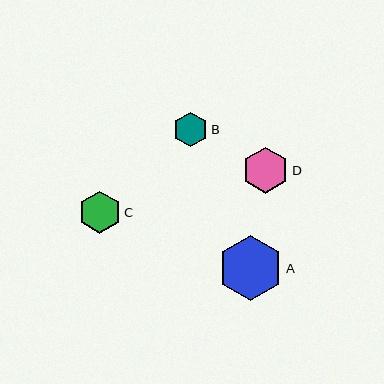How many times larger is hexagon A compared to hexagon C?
Hexagon A is approximately 1.5 times the size of hexagon C.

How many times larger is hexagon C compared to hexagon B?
Hexagon C is approximately 1.2 times the size of hexagon B.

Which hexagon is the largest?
Hexagon A is the largest with a size of approximately 65 pixels.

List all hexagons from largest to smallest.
From largest to smallest: A, D, C, B.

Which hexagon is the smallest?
Hexagon B is the smallest with a size of approximately 34 pixels.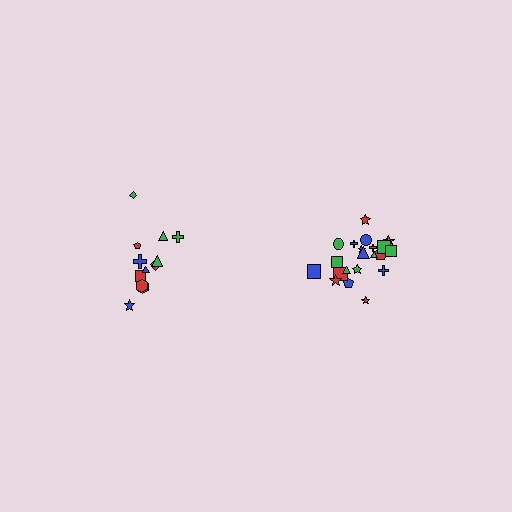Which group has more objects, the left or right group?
The right group.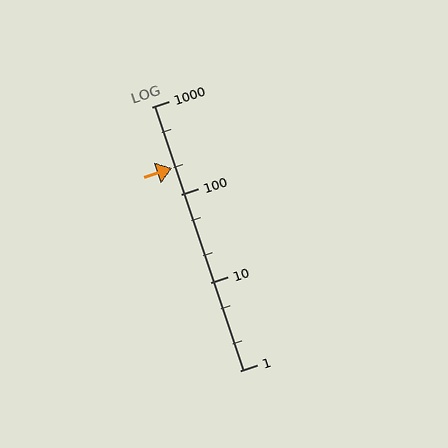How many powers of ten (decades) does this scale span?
The scale spans 3 decades, from 1 to 1000.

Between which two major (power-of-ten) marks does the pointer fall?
The pointer is between 100 and 1000.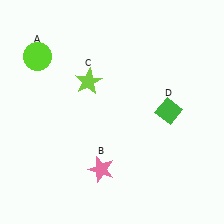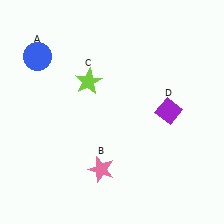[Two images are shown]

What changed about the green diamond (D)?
In Image 1, D is green. In Image 2, it changed to purple.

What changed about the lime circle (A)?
In Image 1, A is lime. In Image 2, it changed to blue.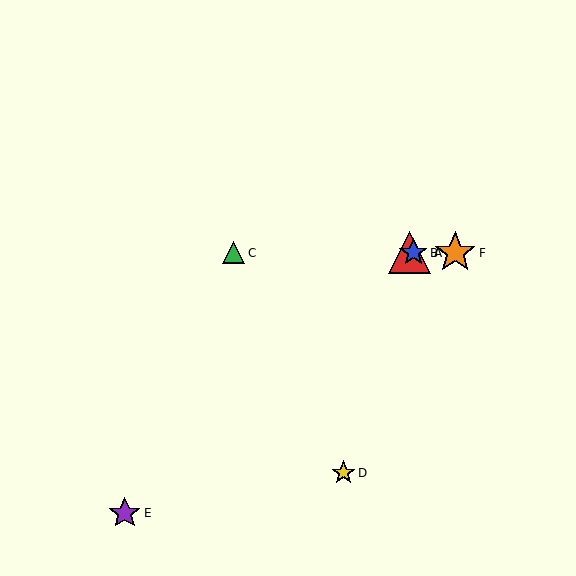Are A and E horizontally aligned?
No, A is at y≈253 and E is at y≈513.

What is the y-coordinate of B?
Object B is at y≈253.